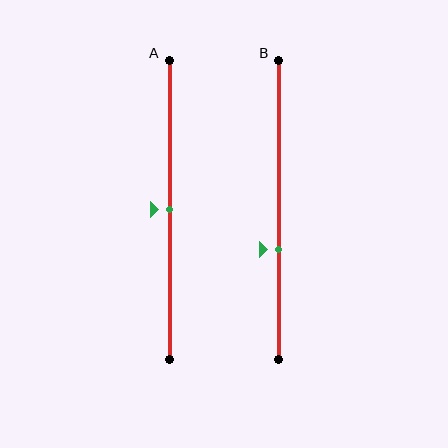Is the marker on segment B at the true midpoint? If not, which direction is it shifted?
No, the marker on segment B is shifted downward by about 13% of the segment length.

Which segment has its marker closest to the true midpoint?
Segment A has its marker closest to the true midpoint.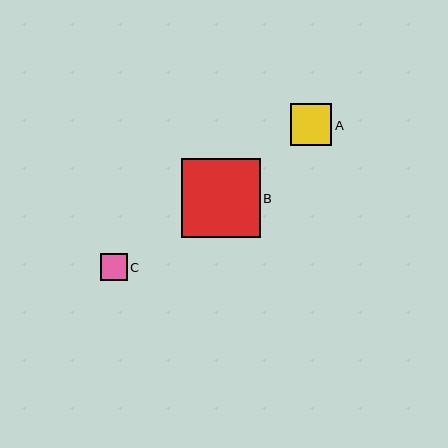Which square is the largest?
Square B is the largest with a size of approximately 79 pixels.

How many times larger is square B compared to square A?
Square B is approximately 1.9 times the size of square A.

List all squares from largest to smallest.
From largest to smallest: B, A, C.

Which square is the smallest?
Square C is the smallest with a size of approximately 27 pixels.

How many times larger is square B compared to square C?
Square B is approximately 3.0 times the size of square C.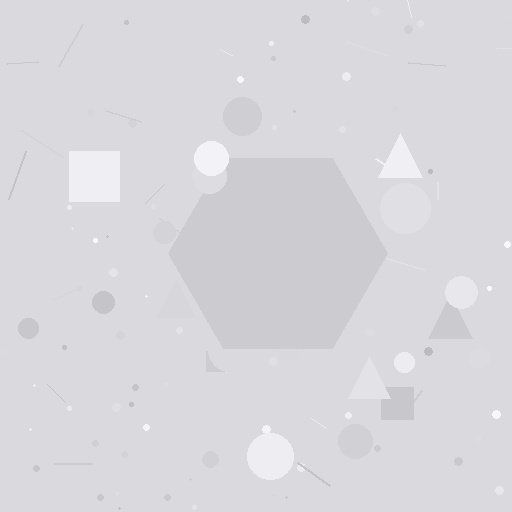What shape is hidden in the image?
A hexagon is hidden in the image.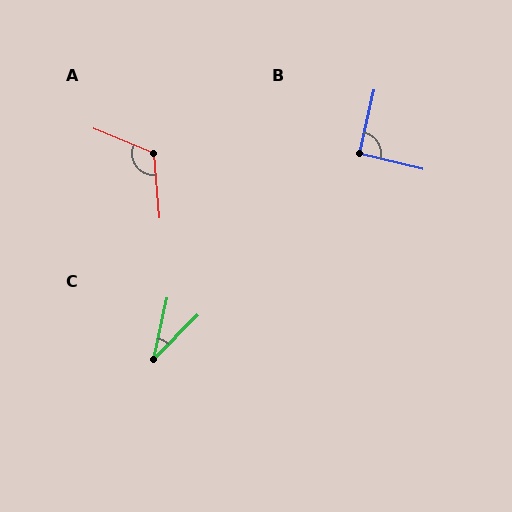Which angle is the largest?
A, at approximately 116 degrees.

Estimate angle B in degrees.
Approximately 92 degrees.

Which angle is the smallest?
C, at approximately 32 degrees.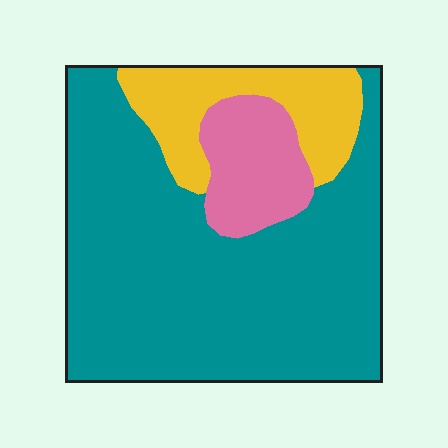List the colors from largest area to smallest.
From largest to smallest: teal, yellow, pink.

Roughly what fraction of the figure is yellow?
Yellow takes up between a sixth and a third of the figure.